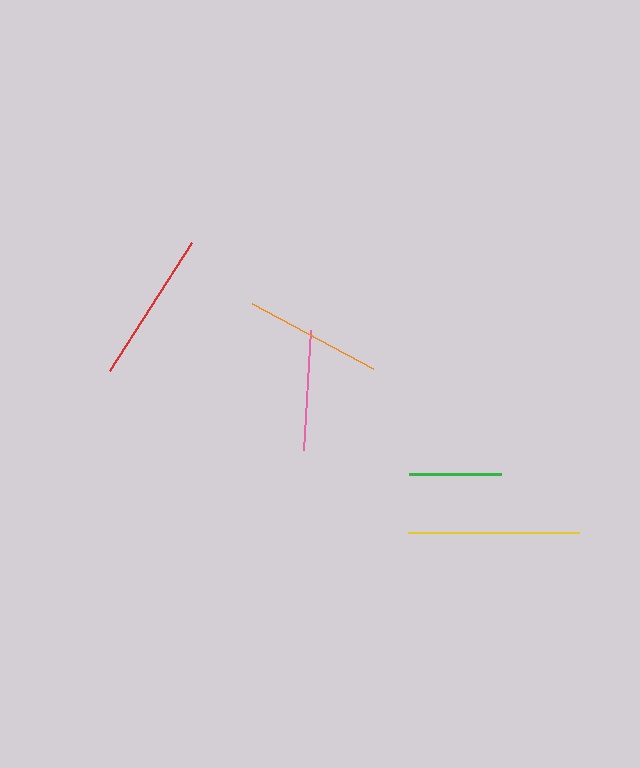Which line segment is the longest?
The yellow line is the longest at approximately 171 pixels.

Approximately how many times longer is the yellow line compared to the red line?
The yellow line is approximately 1.1 times the length of the red line.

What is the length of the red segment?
The red segment is approximately 152 pixels long.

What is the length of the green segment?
The green segment is approximately 92 pixels long.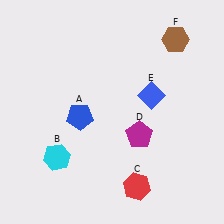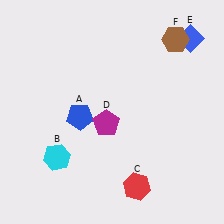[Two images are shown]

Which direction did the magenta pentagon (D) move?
The magenta pentagon (D) moved left.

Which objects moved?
The objects that moved are: the magenta pentagon (D), the blue diamond (E).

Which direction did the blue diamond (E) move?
The blue diamond (E) moved up.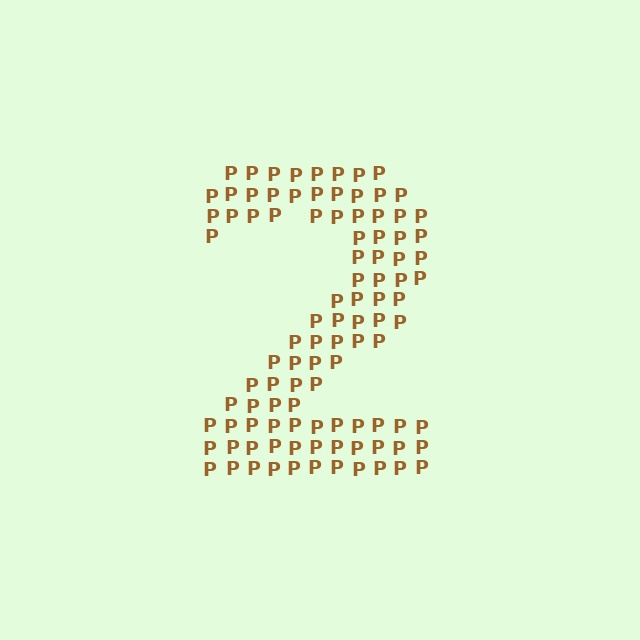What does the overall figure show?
The overall figure shows the digit 2.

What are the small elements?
The small elements are letter P's.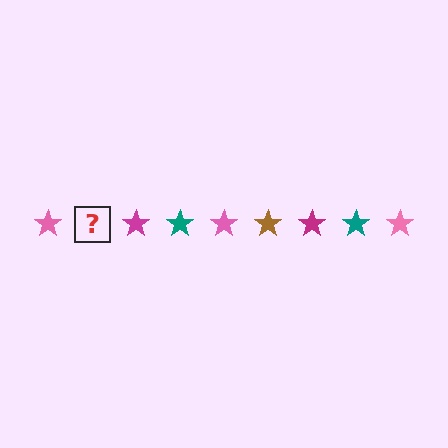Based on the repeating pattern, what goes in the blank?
The blank should be a brown star.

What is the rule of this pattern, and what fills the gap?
The rule is that the pattern cycles through pink, brown, magenta, teal stars. The gap should be filled with a brown star.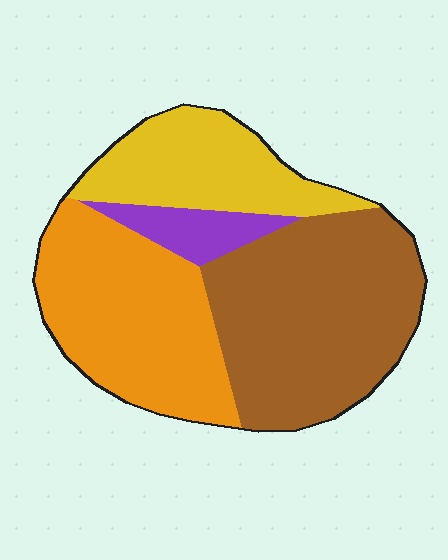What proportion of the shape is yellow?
Yellow takes up less than a quarter of the shape.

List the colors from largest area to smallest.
From largest to smallest: brown, orange, yellow, purple.